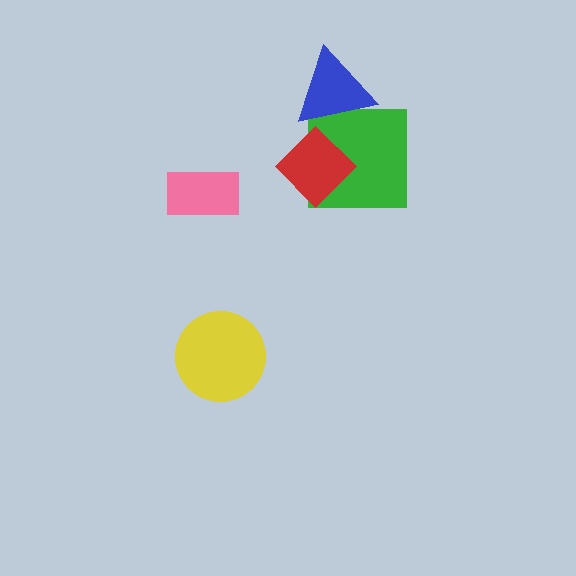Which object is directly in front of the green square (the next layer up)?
The blue triangle is directly in front of the green square.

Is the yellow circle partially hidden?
No, no other shape covers it.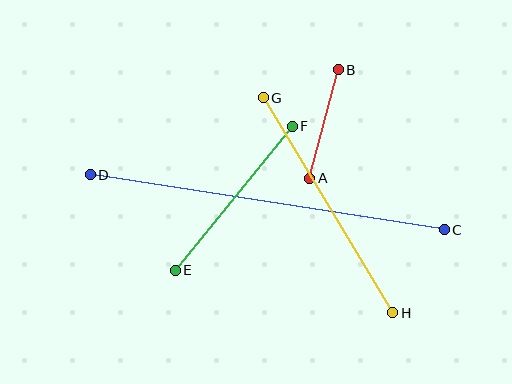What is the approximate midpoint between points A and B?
The midpoint is at approximately (324, 124) pixels.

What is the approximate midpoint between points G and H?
The midpoint is at approximately (328, 205) pixels.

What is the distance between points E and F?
The distance is approximately 185 pixels.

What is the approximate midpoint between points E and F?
The midpoint is at approximately (234, 198) pixels.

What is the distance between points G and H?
The distance is approximately 251 pixels.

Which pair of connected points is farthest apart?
Points C and D are farthest apart.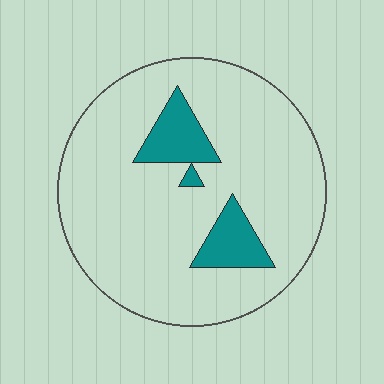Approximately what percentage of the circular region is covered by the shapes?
Approximately 15%.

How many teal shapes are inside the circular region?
3.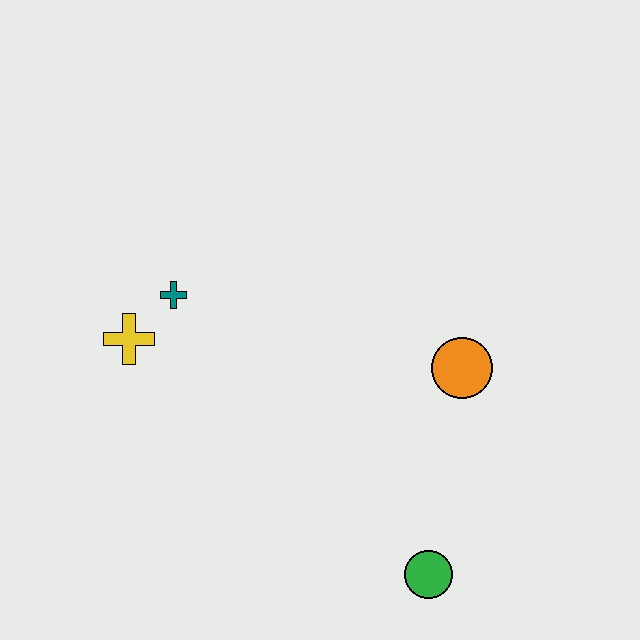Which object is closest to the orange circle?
The green circle is closest to the orange circle.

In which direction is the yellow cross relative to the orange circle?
The yellow cross is to the left of the orange circle.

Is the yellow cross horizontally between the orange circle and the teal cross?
No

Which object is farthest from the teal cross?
The green circle is farthest from the teal cross.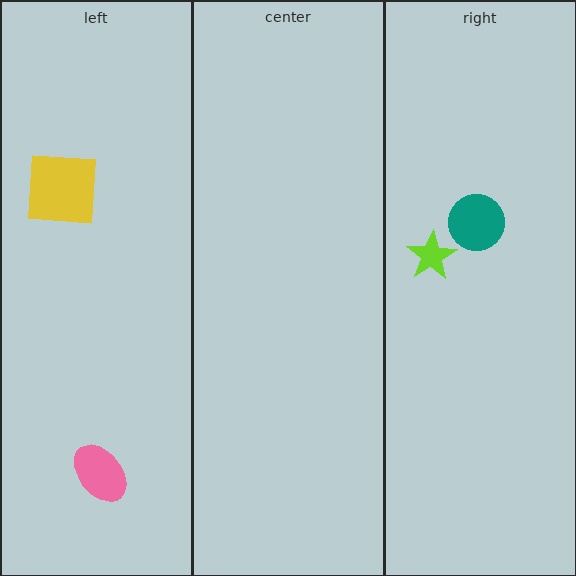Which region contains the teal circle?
The right region.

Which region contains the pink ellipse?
The left region.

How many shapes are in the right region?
2.